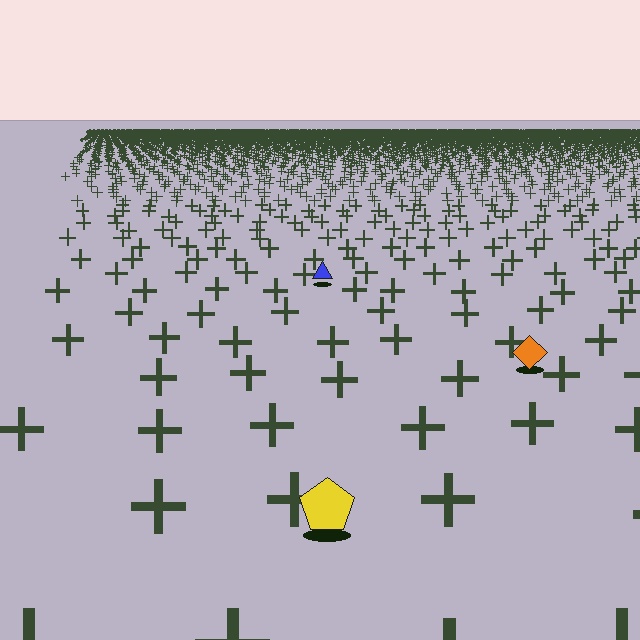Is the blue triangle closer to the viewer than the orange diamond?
No. The orange diamond is closer — you can tell from the texture gradient: the ground texture is coarser near it.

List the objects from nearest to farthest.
From nearest to farthest: the yellow pentagon, the orange diamond, the blue triangle.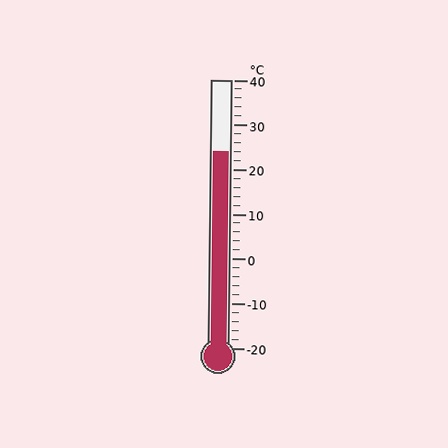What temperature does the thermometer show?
The thermometer shows approximately 24°C.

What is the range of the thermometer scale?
The thermometer scale ranges from -20°C to 40°C.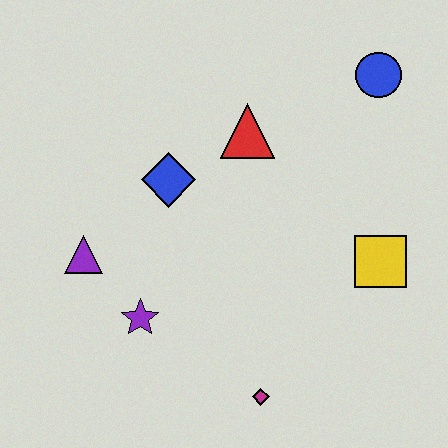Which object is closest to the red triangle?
The blue diamond is closest to the red triangle.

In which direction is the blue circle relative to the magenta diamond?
The blue circle is above the magenta diamond.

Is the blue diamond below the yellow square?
No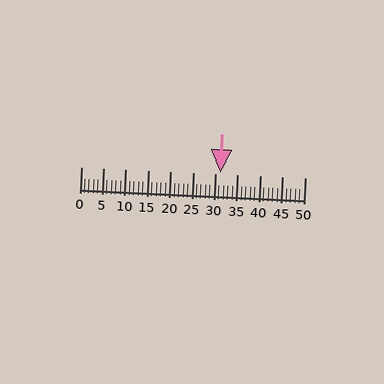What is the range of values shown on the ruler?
The ruler shows values from 0 to 50.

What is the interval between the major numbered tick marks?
The major tick marks are spaced 5 units apart.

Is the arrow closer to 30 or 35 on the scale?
The arrow is closer to 30.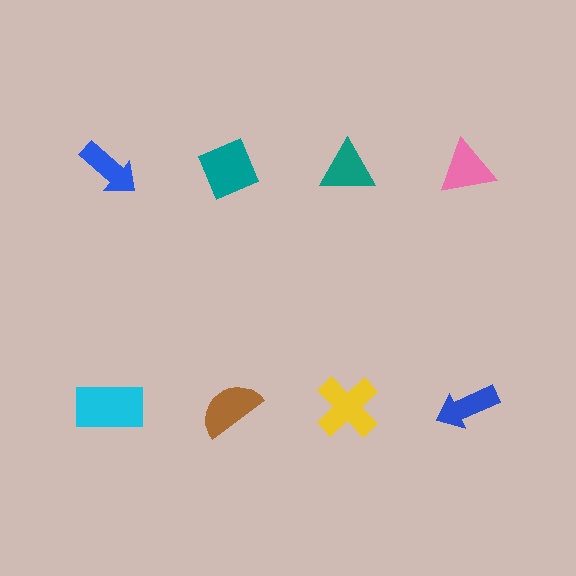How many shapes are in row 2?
4 shapes.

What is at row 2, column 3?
A yellow cross.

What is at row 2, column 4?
A blue arrow.